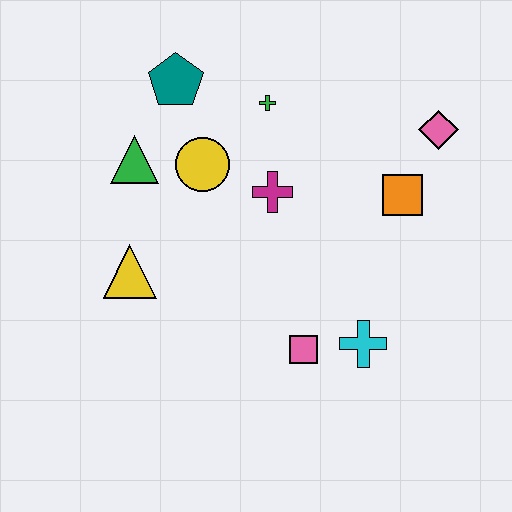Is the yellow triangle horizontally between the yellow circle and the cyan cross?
No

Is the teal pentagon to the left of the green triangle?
No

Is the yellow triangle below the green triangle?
Yes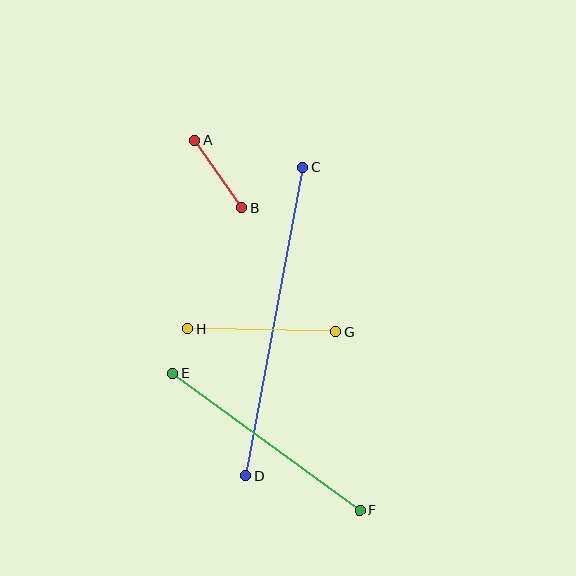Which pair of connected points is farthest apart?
Points C and D are farthest apart.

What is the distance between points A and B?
The distance is approximately 82 pixels.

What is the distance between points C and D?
The distance is approximately 314 pixels.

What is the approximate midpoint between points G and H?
The midpoint is at approximately (261, 330) pixels.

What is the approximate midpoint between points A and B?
The midpoint is at approximately (218, 174) pixels.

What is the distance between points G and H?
The distance is approximately 148 pixels.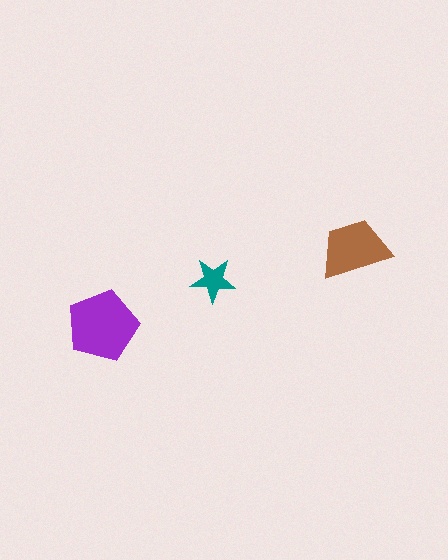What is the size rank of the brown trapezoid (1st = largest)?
2nd.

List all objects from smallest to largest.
The teal star, the brown trapezoid, the purple pentagon.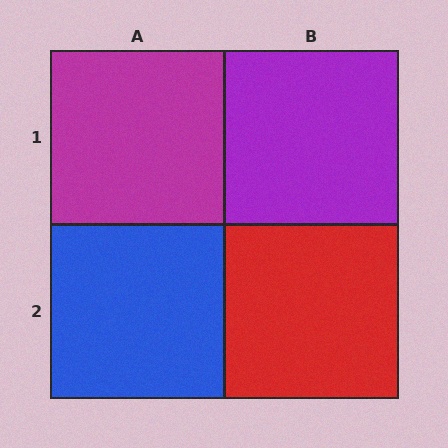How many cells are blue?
1 cell is blue.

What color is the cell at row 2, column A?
Blue.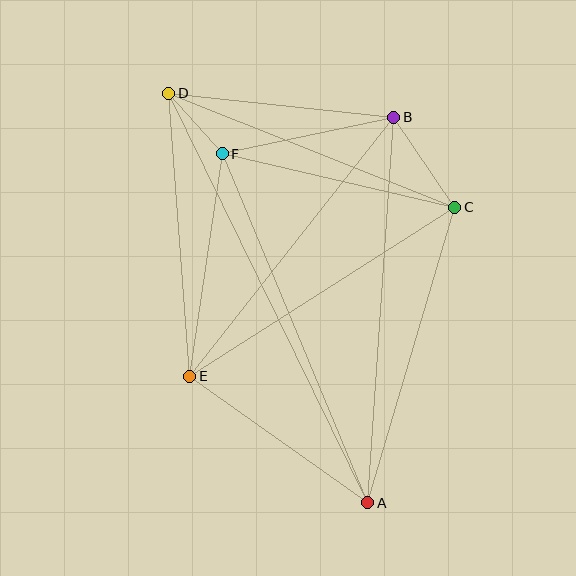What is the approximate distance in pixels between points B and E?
The distance between B and E is approximately 330 pixels.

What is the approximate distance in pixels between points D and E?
The distance between D and E is approximately 284 pixels.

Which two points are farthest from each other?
Points A and D are farthest from each other.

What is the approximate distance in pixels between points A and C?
The distance between A and C is approximately 308 pixels.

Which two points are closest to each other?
Points D and F are closest to each other.